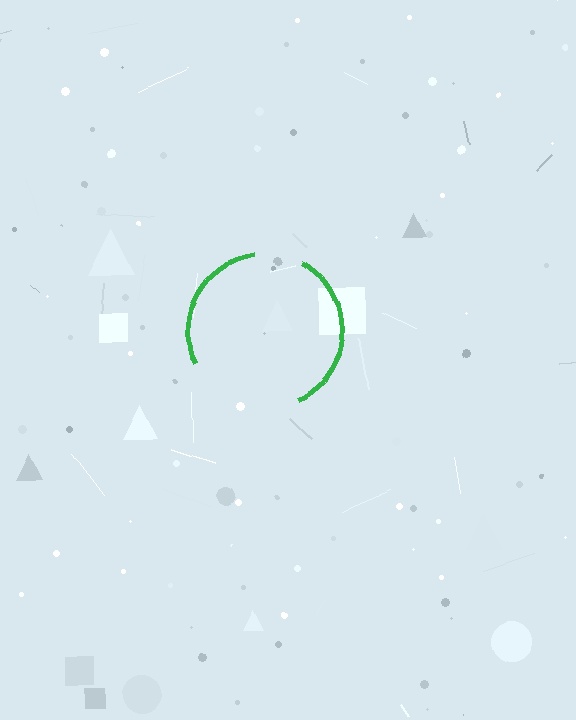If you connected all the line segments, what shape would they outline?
They would outline a circle.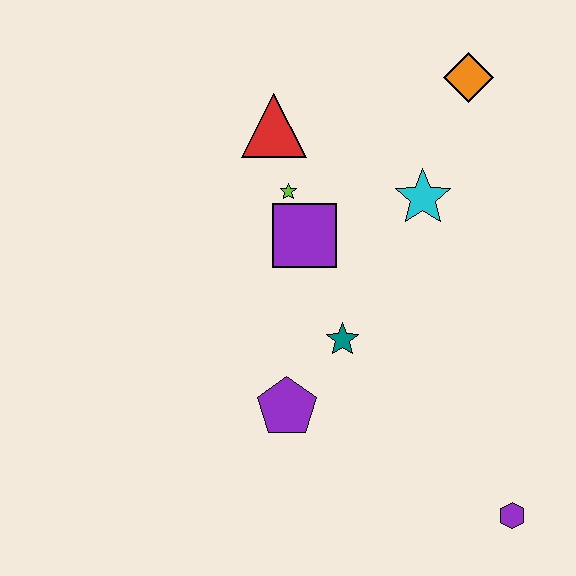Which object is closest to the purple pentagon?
The teal star is closest to the purple pentagon.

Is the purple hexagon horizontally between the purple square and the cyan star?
No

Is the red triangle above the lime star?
Yes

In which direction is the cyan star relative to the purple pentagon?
The cyan star is above the purple pentagon.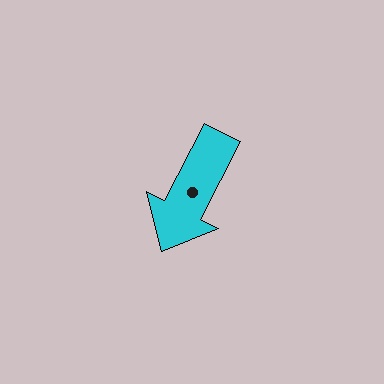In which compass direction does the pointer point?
Southwest.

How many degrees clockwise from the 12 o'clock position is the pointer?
Approximately 207 degrees.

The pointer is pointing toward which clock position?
Roughly 7 o'clock.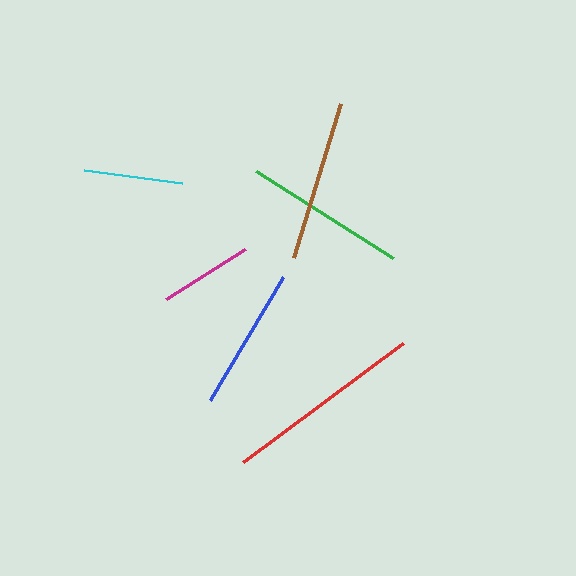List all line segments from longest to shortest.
From longest to shortest: red, green, brown, blue, cyan, magenta.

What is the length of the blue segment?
The blue segment is approximately 143 pixels long.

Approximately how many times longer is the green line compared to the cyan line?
The green line is approximately 1.6 times the length of the cyan line.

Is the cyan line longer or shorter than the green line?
The green line is longer than the cyan line.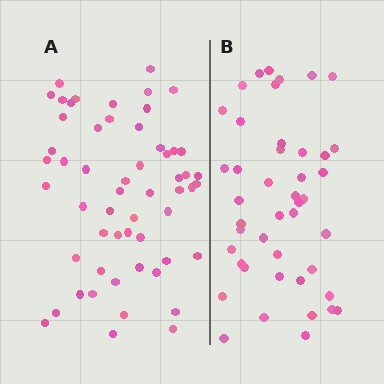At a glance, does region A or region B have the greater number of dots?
Region A (the left region) has more dots.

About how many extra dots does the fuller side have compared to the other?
Region A has roughly 12 or so more dots than region B.